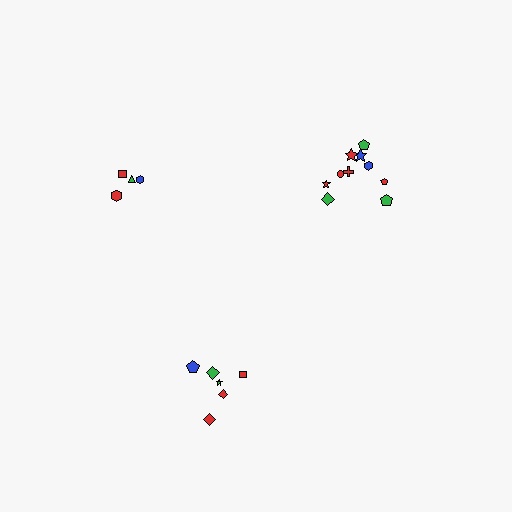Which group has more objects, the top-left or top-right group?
The top-right group.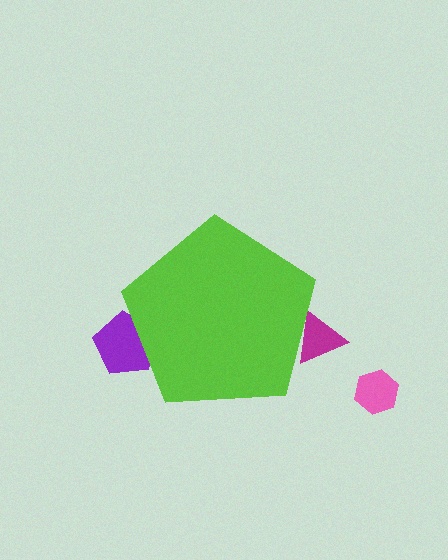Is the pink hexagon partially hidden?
No, the pink hexagon is fully visible.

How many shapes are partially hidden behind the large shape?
2 shapes are partially hidden.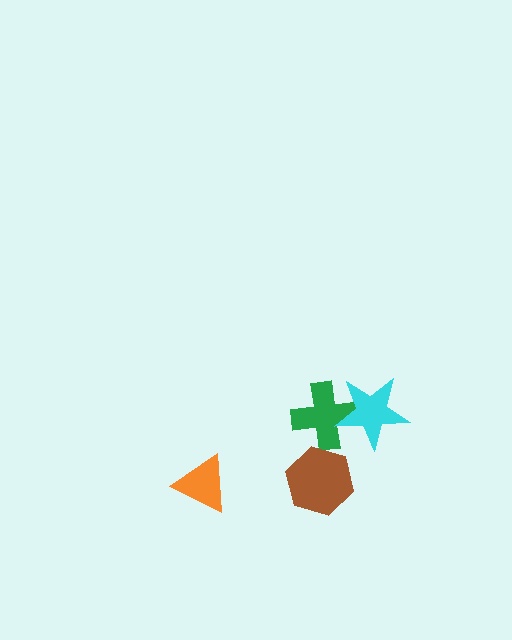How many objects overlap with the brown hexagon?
0 objects overlap with the brown hexagon.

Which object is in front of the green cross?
The cyan star is in front of the green cross.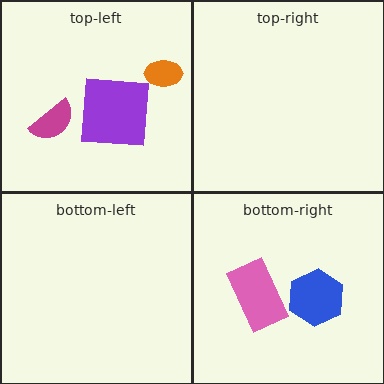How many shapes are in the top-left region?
3.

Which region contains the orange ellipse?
The top-left region.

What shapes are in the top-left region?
The purple square, the orange ellipse, the magenta semicircle.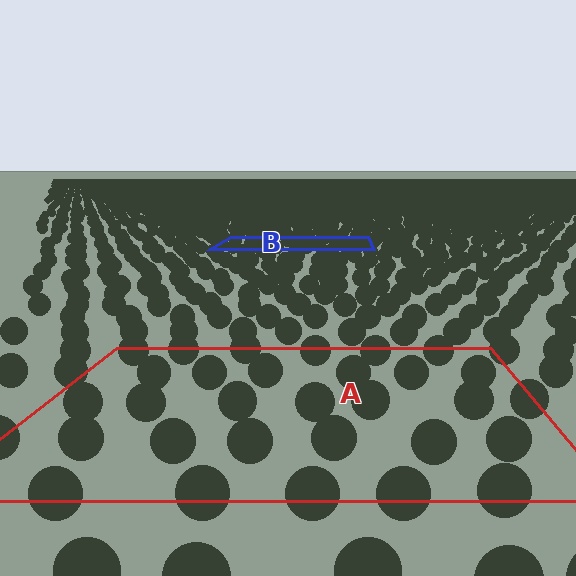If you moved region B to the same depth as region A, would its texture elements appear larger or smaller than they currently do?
They would appear larger. At a closer depth, the same texture elements are projected at a bigger on-screen size.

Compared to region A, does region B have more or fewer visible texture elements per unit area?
Region B has more texture elements per unit area — they are packed more densely because it is farther away.